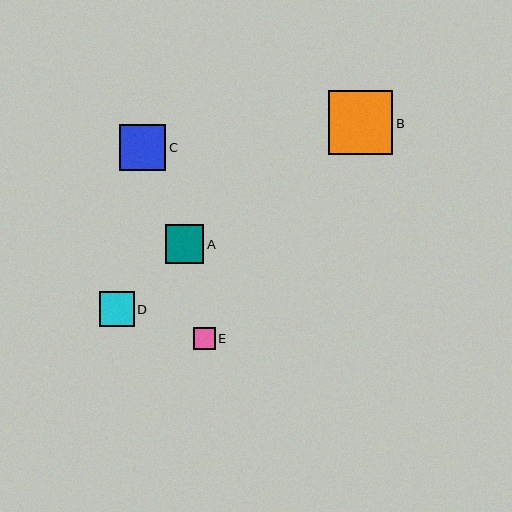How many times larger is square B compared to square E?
Square B is approximately 2.9 times the size of square E.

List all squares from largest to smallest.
From largest to smallest: B, C, A, D, E.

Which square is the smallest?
Square E is the smallest with a size of approximately 22 pixels.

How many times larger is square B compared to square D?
Square B is approximately 1.9 times the size of square D.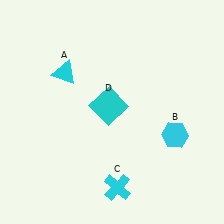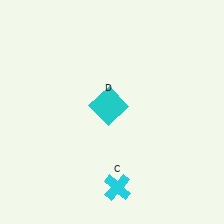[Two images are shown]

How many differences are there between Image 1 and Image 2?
There are 2 differences between the two images.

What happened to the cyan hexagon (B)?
The cyan hexagon (B) was removed in Image 2. It was in the bottom-right area of Image 1.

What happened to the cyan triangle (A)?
The cyan triangle (A) was removed in Image 2. It was in the top-left area of Image 1.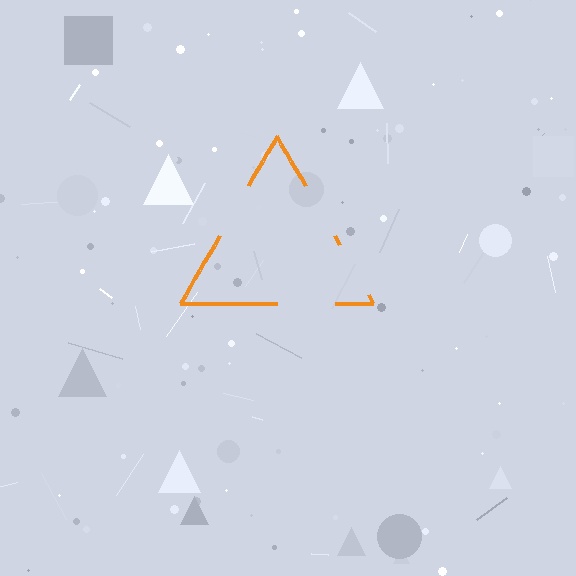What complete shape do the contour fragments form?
The contour fragments form a triangle.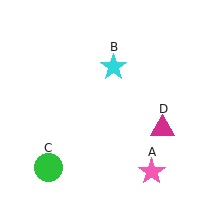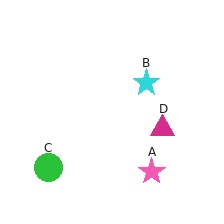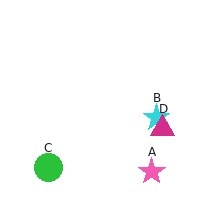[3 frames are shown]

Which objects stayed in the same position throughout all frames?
Pink star (object A) and green circle (object C) and magenta triangle (object D) remained stationary.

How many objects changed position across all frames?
1 object changed position: cyan star (object B).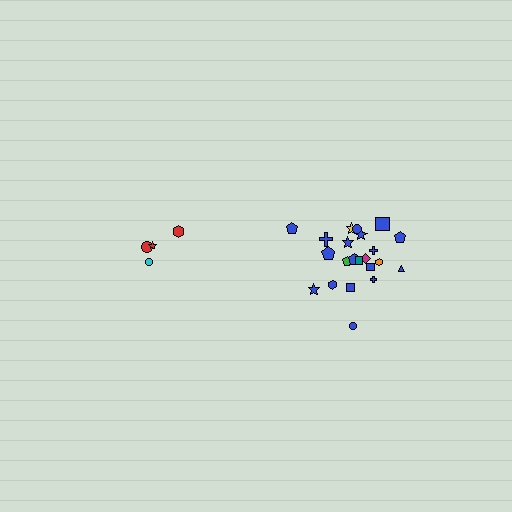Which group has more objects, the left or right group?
The right group.